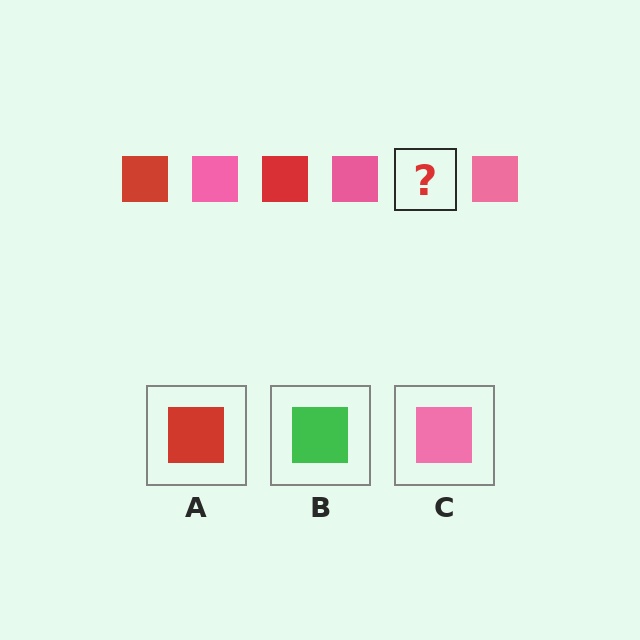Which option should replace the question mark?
Option A.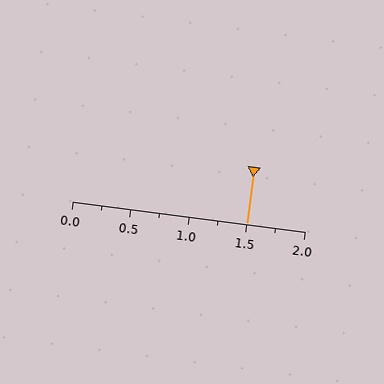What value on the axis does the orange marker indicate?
The marker indicates approximately 1.5.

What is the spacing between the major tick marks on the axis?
The major ticks are spaced 0.5 apart.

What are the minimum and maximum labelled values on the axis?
The axis runs from 0.0 to 2.0.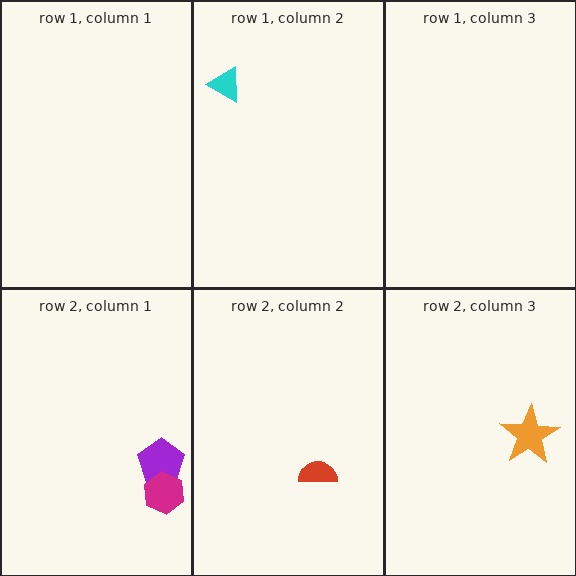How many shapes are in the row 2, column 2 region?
1.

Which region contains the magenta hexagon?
The row 2, column 1 region.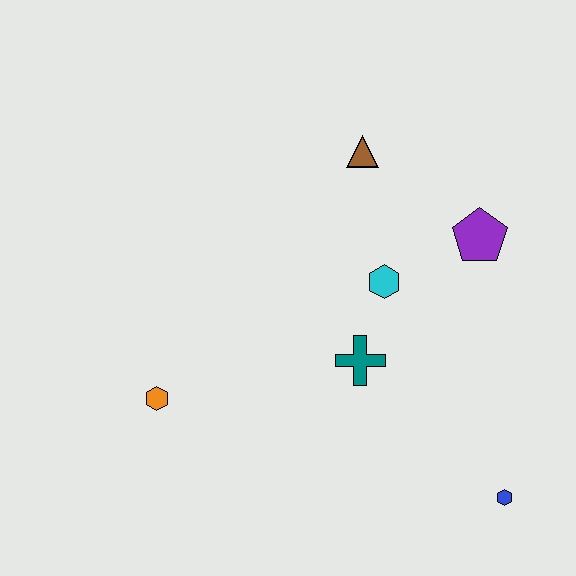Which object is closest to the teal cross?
The cyan hexagon is closest to the teal cross.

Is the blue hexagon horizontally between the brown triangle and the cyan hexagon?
No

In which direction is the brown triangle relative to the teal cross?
The brown triangle is above the teal cross.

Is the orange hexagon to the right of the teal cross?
No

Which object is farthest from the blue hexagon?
The brown triangle is farthest from the blue hexagon.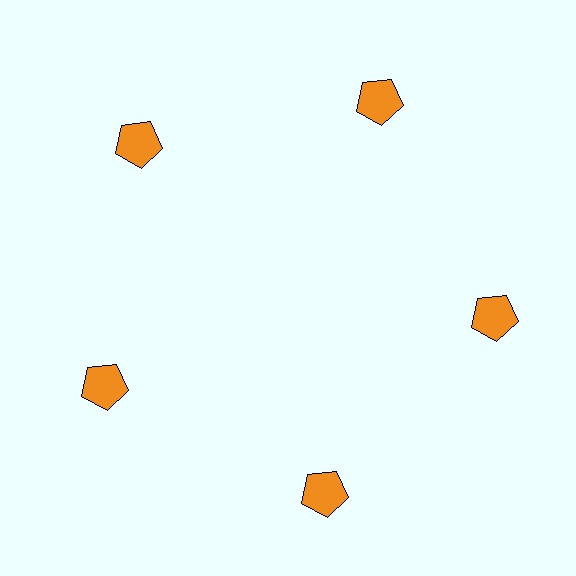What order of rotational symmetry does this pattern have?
This pattern has 5-fold rotational symmetry.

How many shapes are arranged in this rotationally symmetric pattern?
There are 5 shapes, arranged in 5 groups of 1.